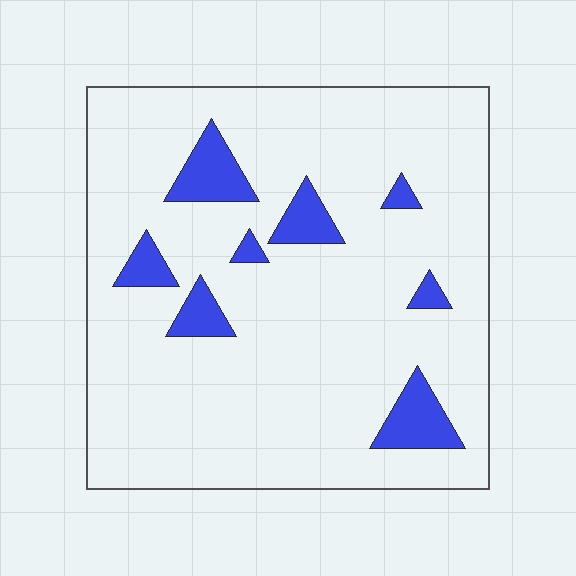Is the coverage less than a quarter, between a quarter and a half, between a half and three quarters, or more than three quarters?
Less than a quarter.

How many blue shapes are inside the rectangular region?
8.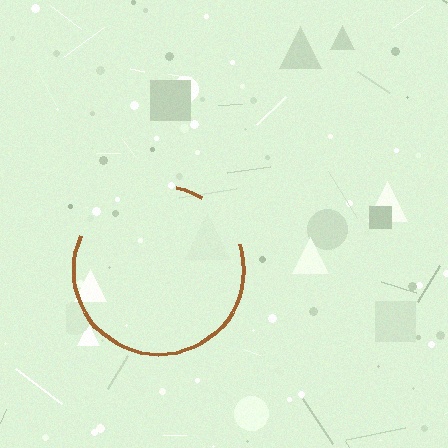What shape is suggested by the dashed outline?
The dashed outline suggests a circle.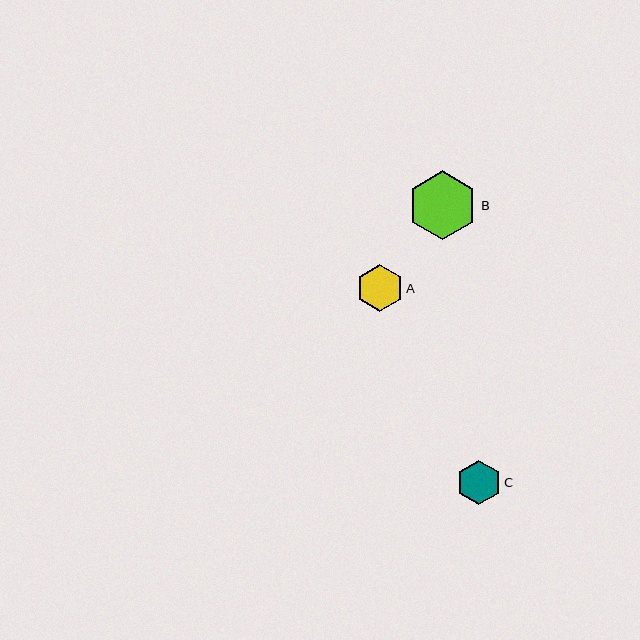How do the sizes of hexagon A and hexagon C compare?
Hexagon A and hexagon C are approximately the same size.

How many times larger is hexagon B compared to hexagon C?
Hexagon B is approximately 1.5 times the size of hexagon C.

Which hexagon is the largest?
Hexagon B is the largest with a size of approximately 69 pixels.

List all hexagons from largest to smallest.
From largest to smallest: B, A, C.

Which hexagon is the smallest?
Hexagon C is the smallest with a size of approximately 45 pixels.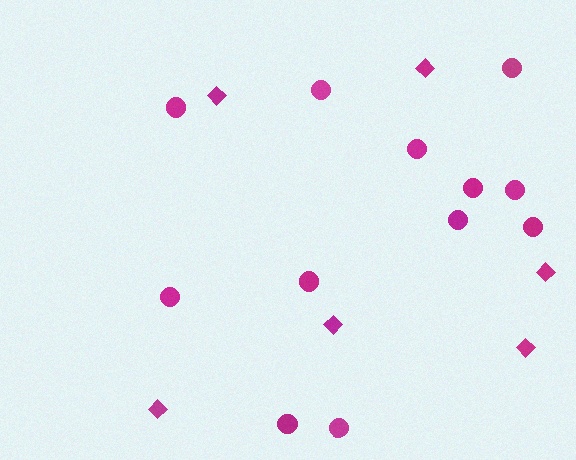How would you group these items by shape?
There are 2 groups: one group of diamonds (6) and one group of circles (12).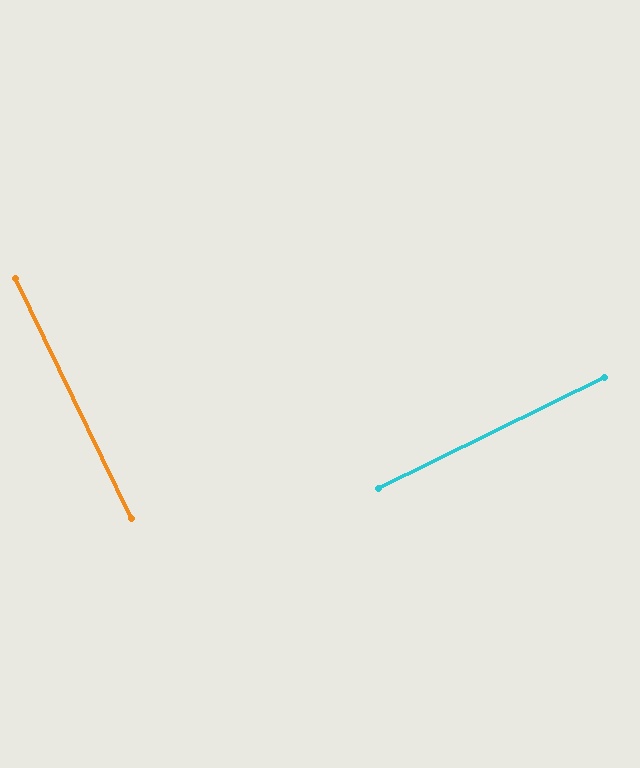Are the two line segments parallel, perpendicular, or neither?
Perpendicular — they meet at approximately 90°.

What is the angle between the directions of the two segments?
Approximately 90 degrees.